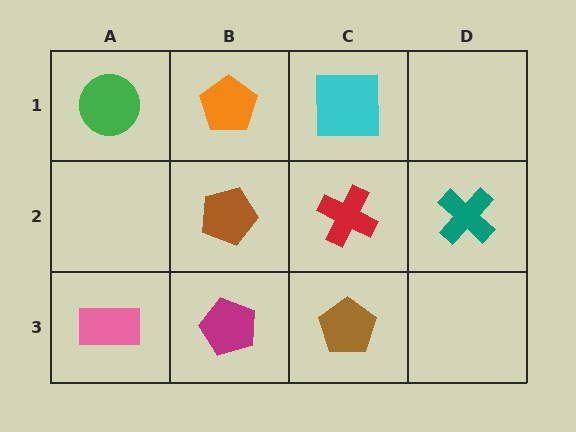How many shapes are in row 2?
3 shapes.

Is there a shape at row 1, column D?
No, that cell is empty.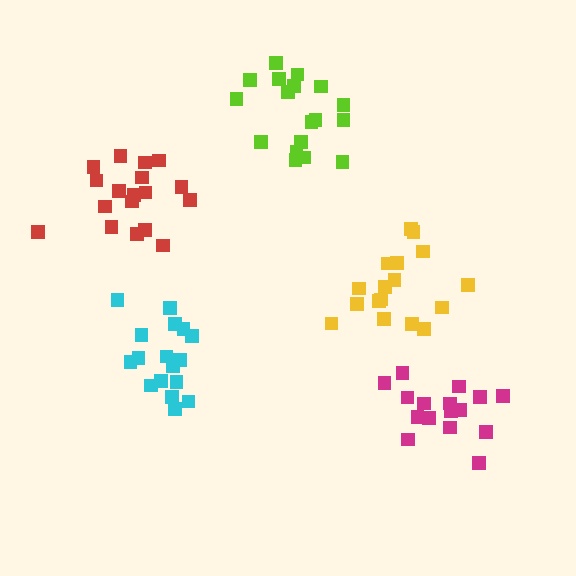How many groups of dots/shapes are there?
There are 5 groups.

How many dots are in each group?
Group 1: 18 dots, Group 2: 16 dots, Group 3: 17 dots, Group 4: 17 dots, Group 5: 18 dots (86 total).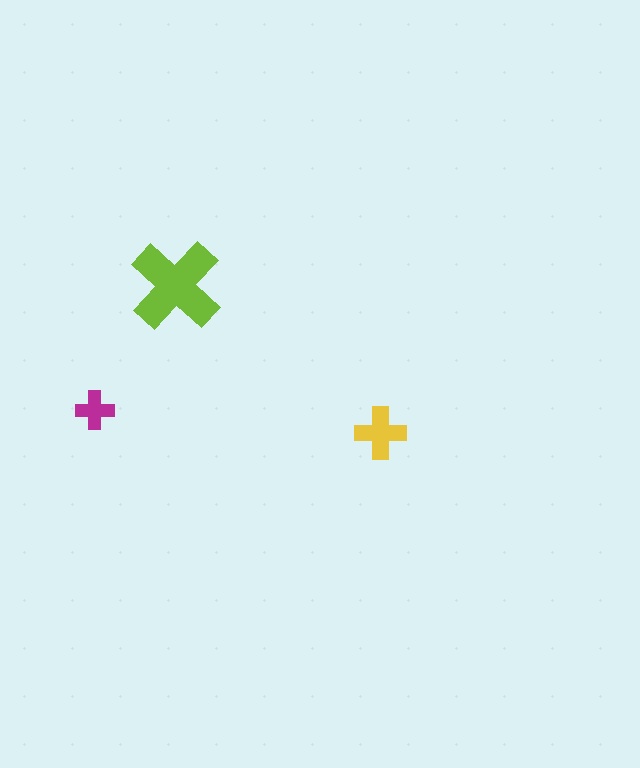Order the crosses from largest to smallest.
the lime one, the yellow one, the magenta one.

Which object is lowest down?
The yellow cross is bottommost.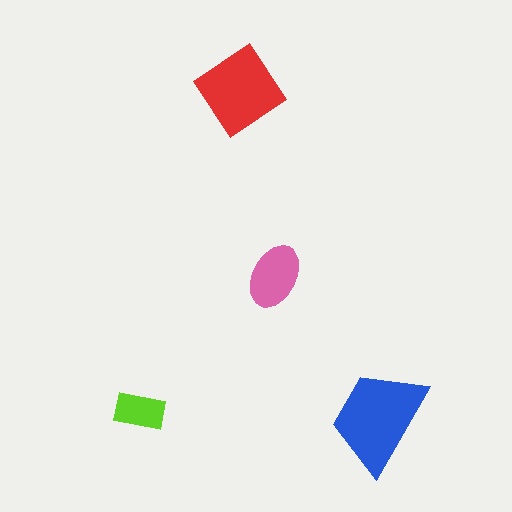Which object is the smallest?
The lime rectangle.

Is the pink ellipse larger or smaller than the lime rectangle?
Larger.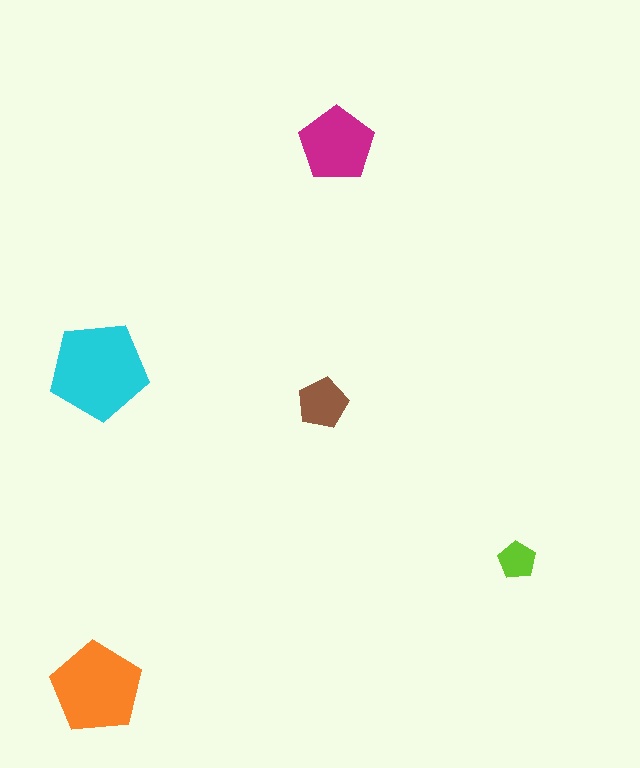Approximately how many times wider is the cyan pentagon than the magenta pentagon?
About 1.5 times wider.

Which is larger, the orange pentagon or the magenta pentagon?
The orange one.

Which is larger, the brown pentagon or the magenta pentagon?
The magenta one.